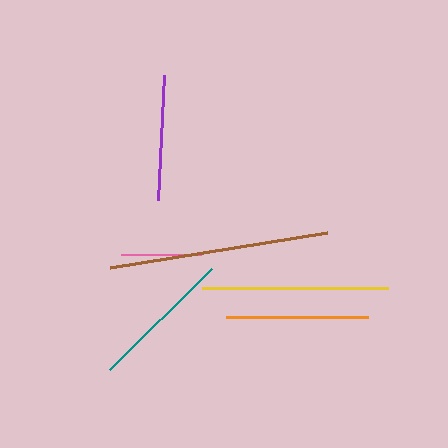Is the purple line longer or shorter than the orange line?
The orange line is longer than the purple line.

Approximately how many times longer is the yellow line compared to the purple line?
The yellow line is approximately 1.5 times the length of the purple line.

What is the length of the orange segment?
The orange segment is approximately 142 pixels long.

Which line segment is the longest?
The brown line is the longest at approximately 220 pixels.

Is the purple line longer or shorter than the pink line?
The purple line is longer than the pink line.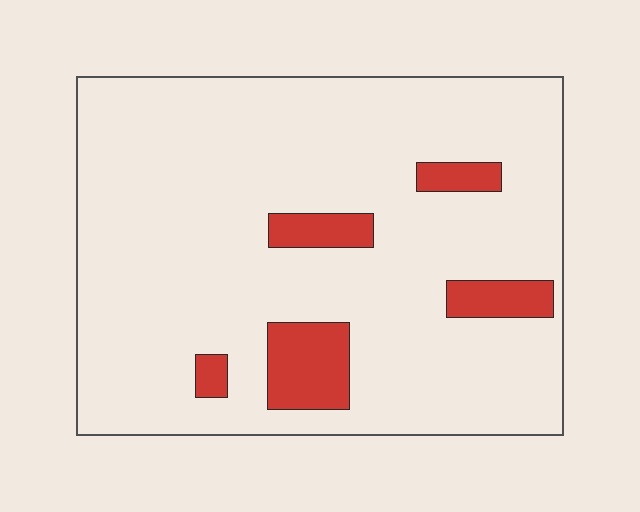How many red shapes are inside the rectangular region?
5.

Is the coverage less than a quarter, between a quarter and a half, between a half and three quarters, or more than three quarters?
Less than a quarter.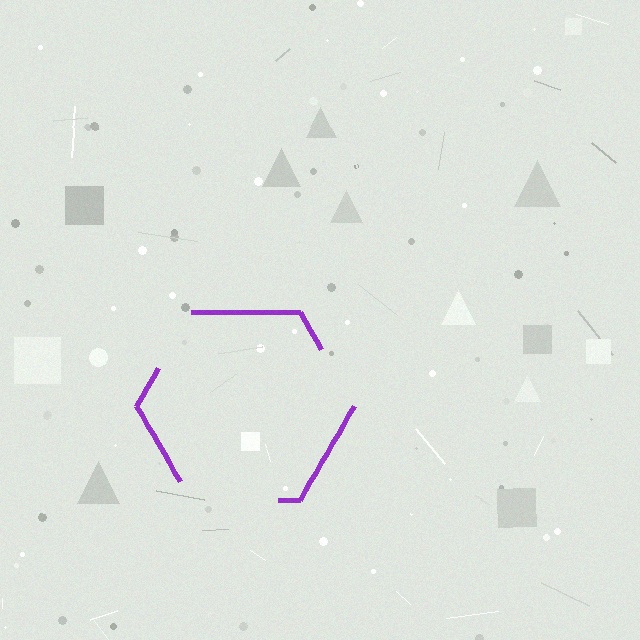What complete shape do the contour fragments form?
The contour fragments form a hexagon.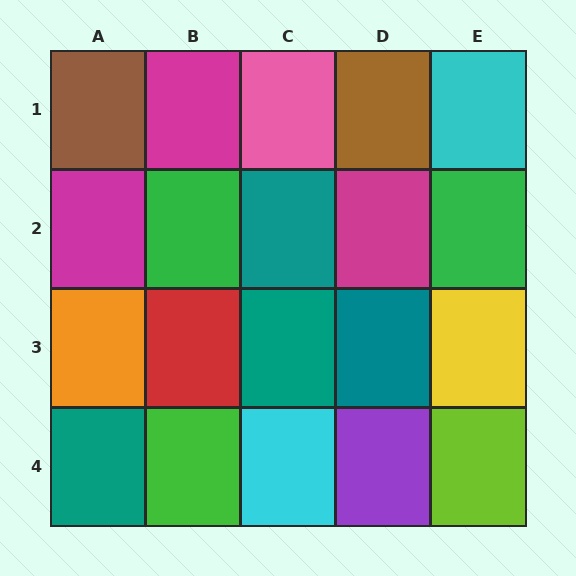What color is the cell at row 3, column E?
Yellow.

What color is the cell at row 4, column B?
Green.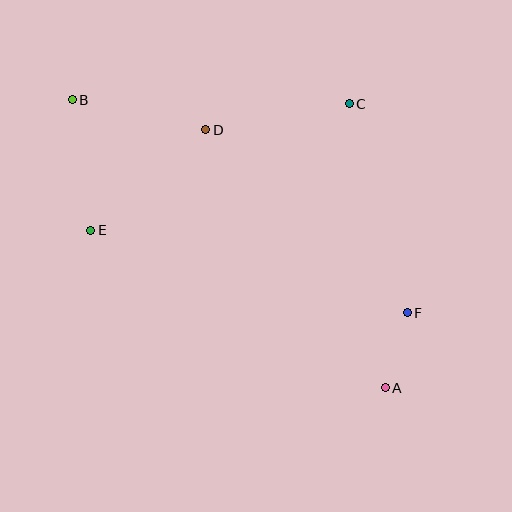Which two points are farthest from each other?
Points A and B are farthest from each other.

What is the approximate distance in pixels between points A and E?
The distance between A and E is approximately 334 pixels.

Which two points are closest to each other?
Points A and F are closest to each other.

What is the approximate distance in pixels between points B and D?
The distance between B and D is approximately 137 pixels.